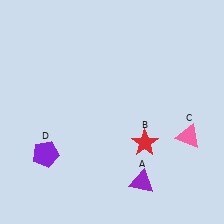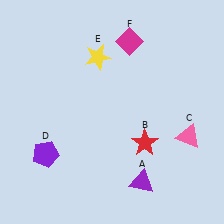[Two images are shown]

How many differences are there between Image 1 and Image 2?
There are 2 differences between the two images.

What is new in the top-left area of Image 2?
A yellow star (E) was added in the top-left area of Image 2.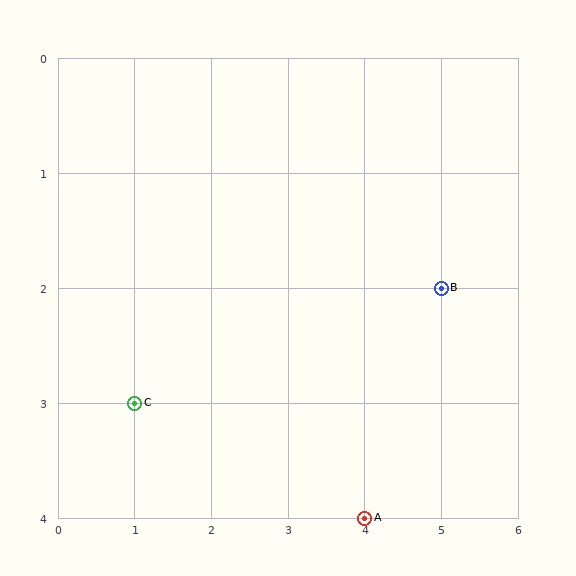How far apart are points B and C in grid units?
Points B and C are 4 columns and 1 row apart (about 4.1 grid units diagonally).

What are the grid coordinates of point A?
Point A is at grid coordinates (4, 4).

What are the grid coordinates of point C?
Point C is at grid coordinates (1, 3).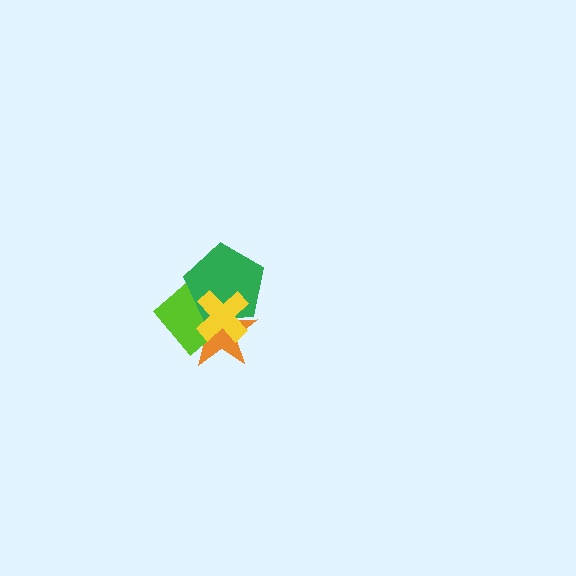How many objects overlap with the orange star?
3 objects overlap with the orange star.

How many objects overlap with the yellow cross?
3 objects overlap with the yellow cross.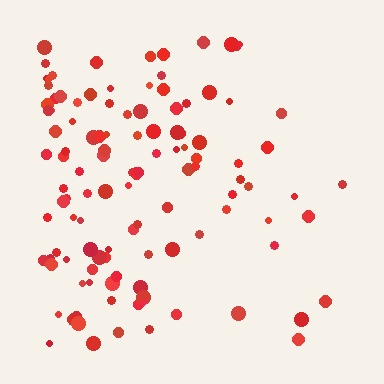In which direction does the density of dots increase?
From right to left, with the left side densest.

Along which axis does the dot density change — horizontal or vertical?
Horizontal.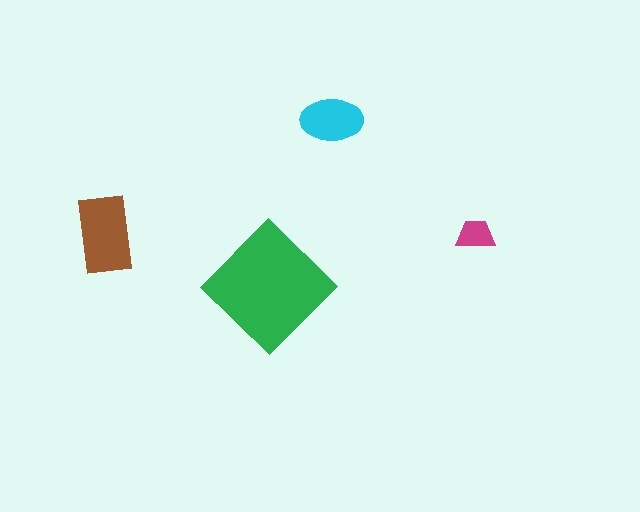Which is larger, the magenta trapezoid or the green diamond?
The green diamond.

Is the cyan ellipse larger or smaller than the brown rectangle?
Smaller.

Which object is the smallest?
The magenta trapezoid.